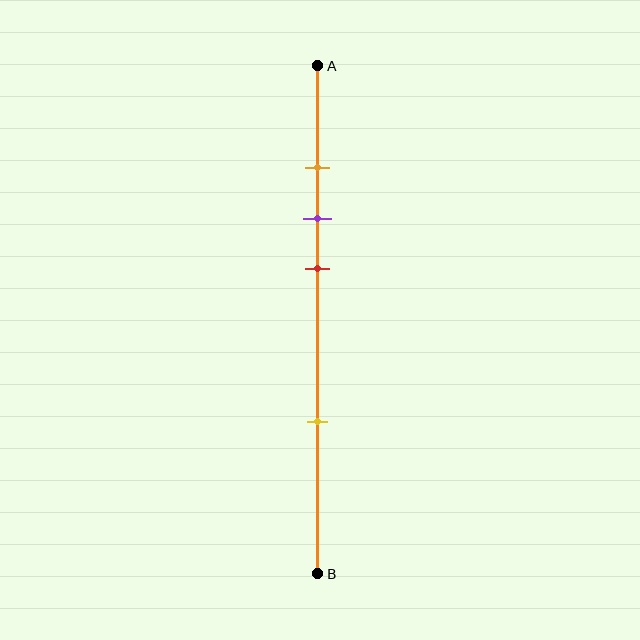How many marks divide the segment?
There are 4 marks dividing the segment.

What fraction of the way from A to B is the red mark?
The red mark is approximately 40% (0.4) of the way from A to B.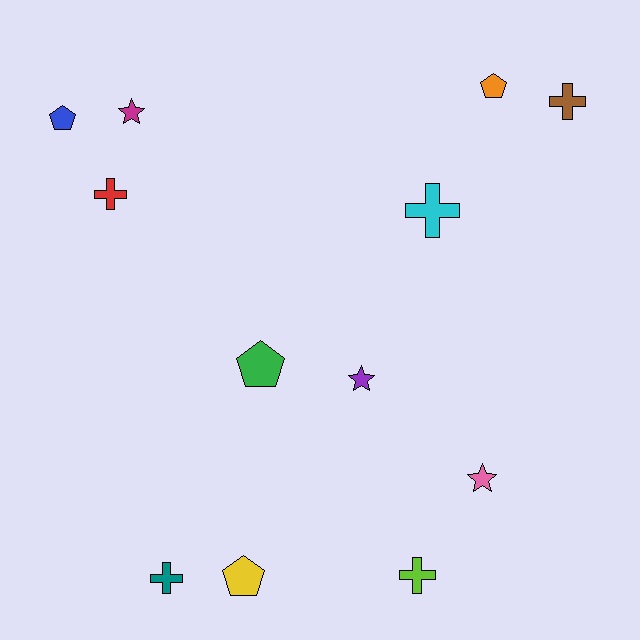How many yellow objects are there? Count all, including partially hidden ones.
There is 1 yellow object.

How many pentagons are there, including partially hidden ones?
There are 4 pentagons.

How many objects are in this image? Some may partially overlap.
There are 12 objects.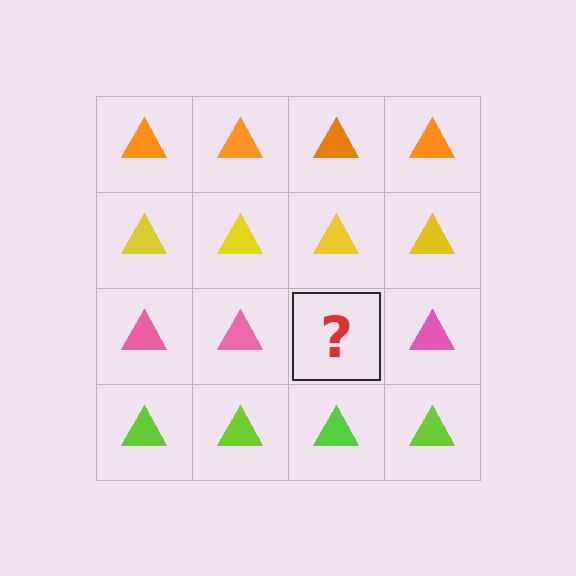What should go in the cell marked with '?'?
The missing cell should contain a pink triangle.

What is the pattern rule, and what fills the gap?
The rule is that each row has a consistent color. The gap should be filled with a pink triangle.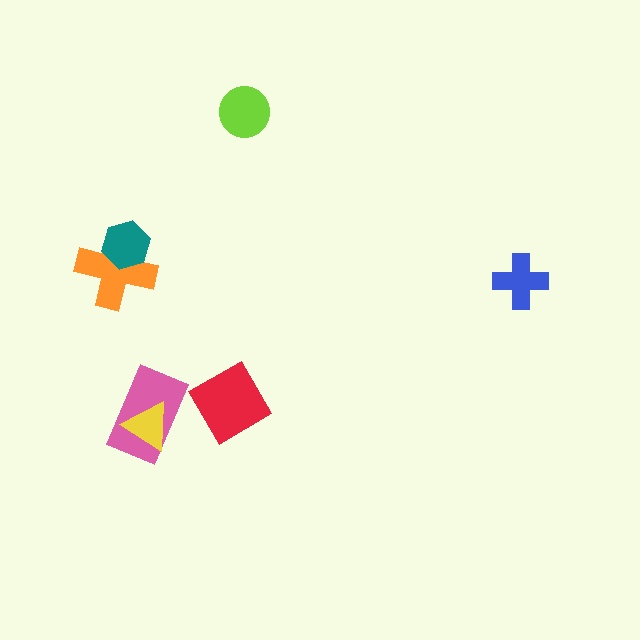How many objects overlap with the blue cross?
0 objects overlap with the blue cross.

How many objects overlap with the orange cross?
1 object overlaps with the orange cross.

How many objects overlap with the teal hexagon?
1 object overlaps with the teal hexagon.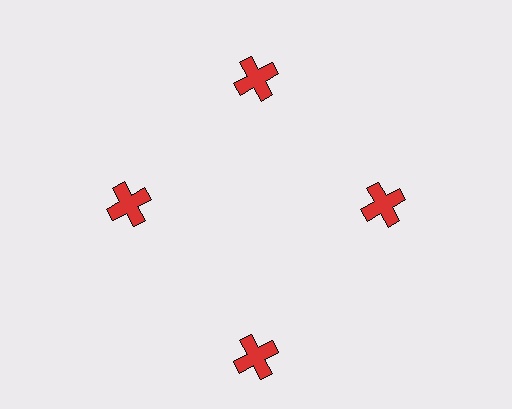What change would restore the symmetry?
The symmetry would be restored by moving it inward, back onto the ring so that all 4 crosses sit at equal angles and equal distance from the center.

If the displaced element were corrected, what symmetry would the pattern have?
It would have 4-fold rotational symmetry — the pattern would map onto itself every 90 degrees.